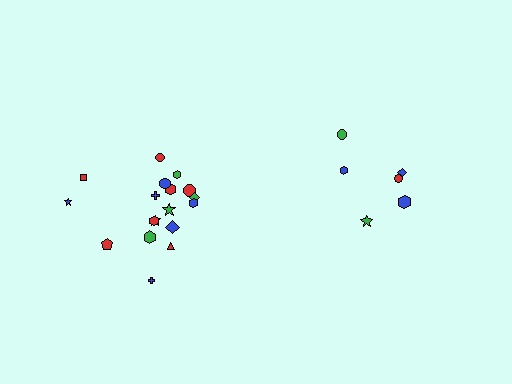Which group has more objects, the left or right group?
The left group.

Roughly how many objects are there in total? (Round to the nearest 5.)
Roughly 25 objects in total.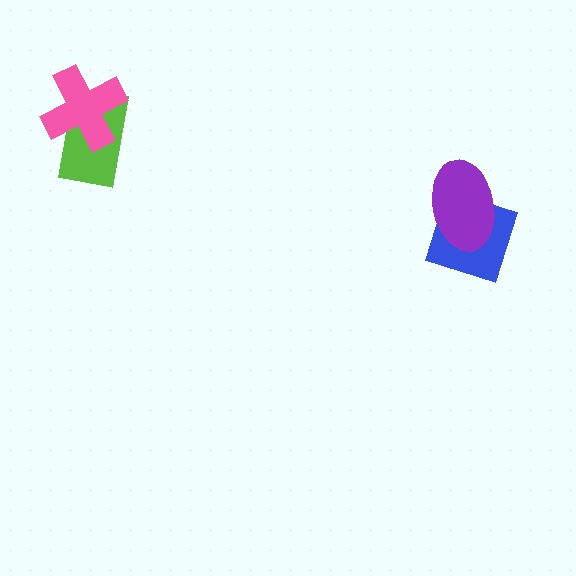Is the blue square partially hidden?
Yes, it is partially covered by another shape.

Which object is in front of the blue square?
The purple ellipse is in front of the blue square.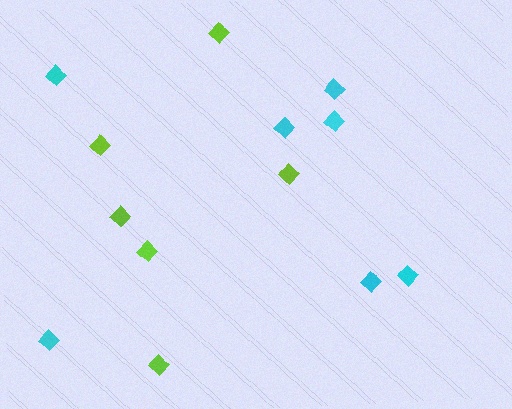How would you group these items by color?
There are 2 groups: one group of lime diamonds (6) and one group of cyan diamonds (7).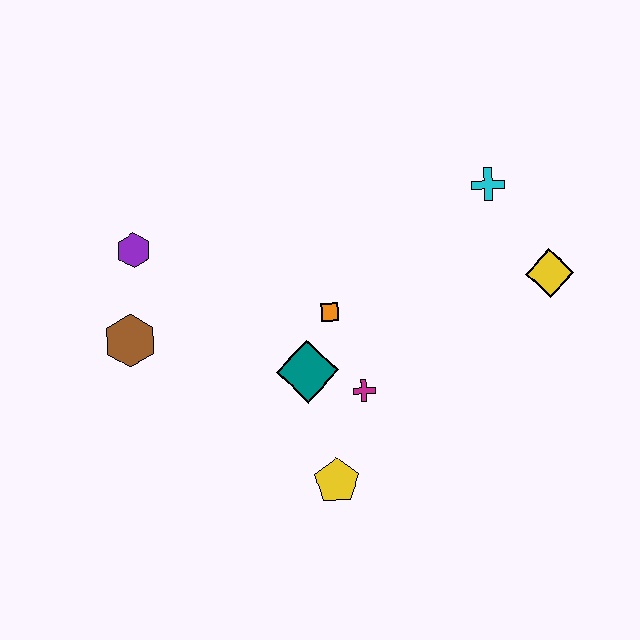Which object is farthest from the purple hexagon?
The yellow diamond is farthest from the purple hexagon.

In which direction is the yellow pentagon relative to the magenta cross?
The yellow pentagon is below the magenta cross.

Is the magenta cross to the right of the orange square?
Yes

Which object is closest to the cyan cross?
The yellow diamond is closest to the cyan cross.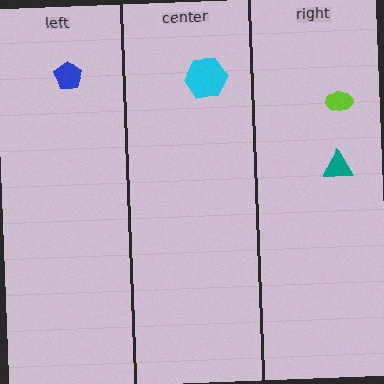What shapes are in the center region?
The cyan hexagon.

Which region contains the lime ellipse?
The right region.